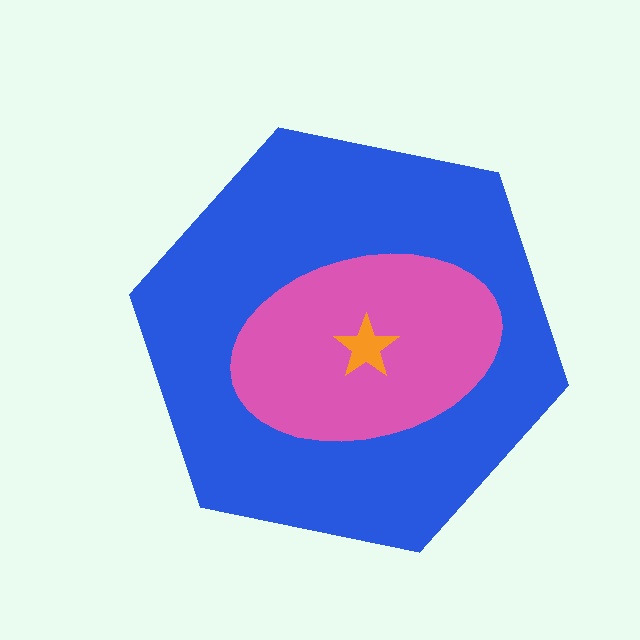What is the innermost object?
The orange star.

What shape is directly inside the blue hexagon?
The pink ellipse.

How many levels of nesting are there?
3.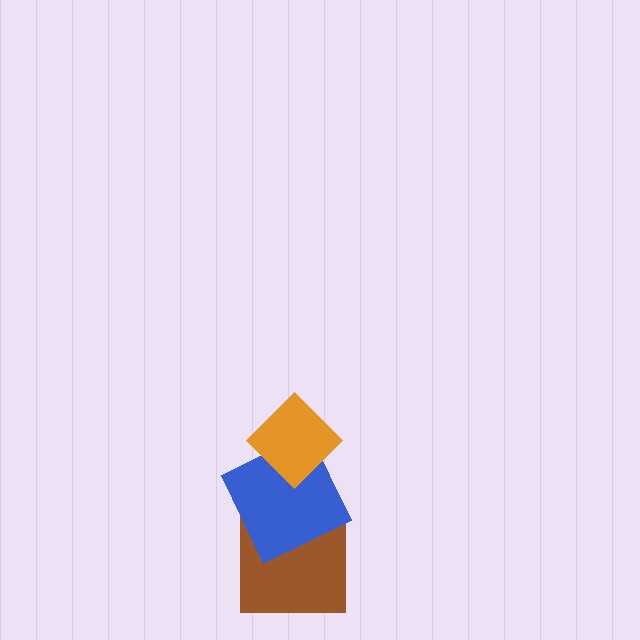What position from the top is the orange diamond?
The orange diamond is 1st from the top.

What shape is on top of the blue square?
The orange diamond is on top of the blue square.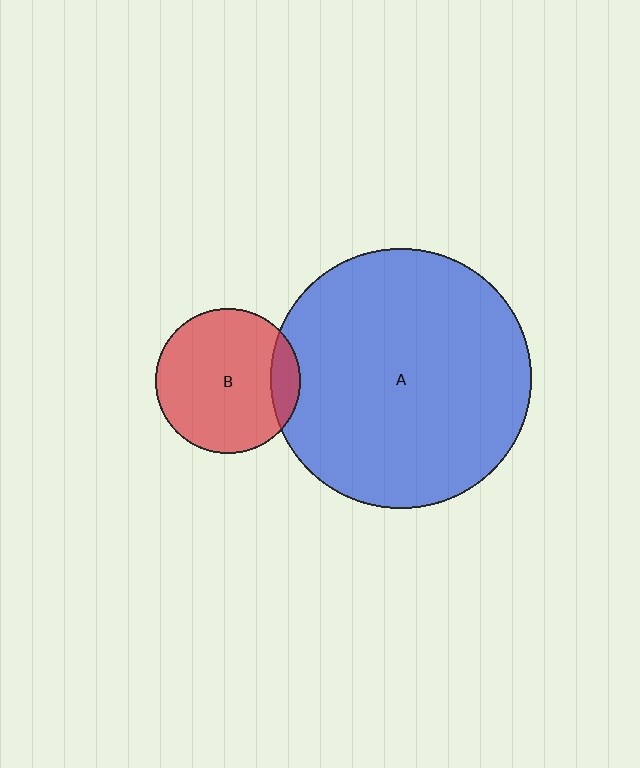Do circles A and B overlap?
Yes.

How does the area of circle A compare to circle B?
Approximately 3.2 times.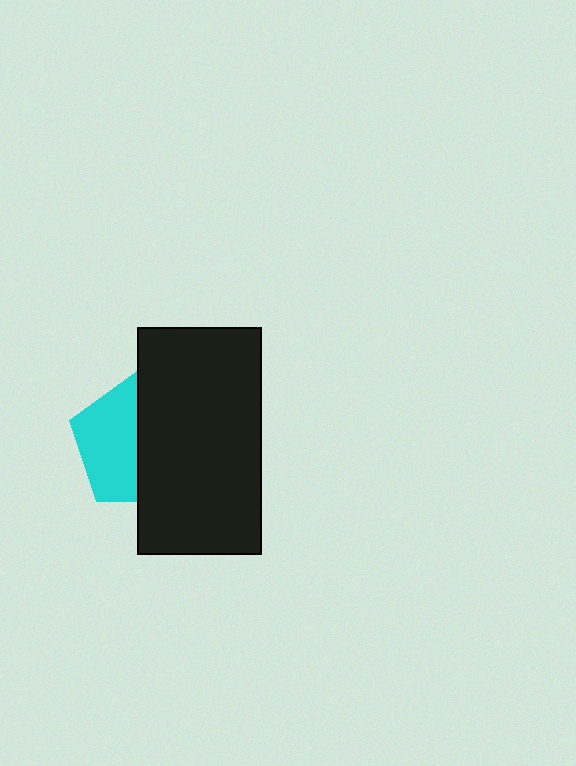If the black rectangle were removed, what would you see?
You would see the complete cyan pentagon.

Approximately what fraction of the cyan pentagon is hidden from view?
Roughly 52% of the cyan pentagon is hidden behind the black rectangle.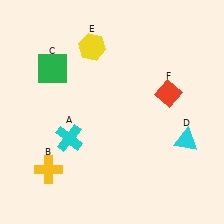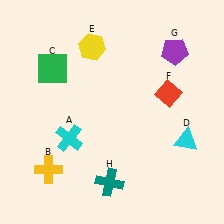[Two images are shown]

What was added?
A purple pentagon (G), a teal cross (H) were added in Image 2.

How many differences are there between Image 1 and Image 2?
There are 2 differences between the two images.